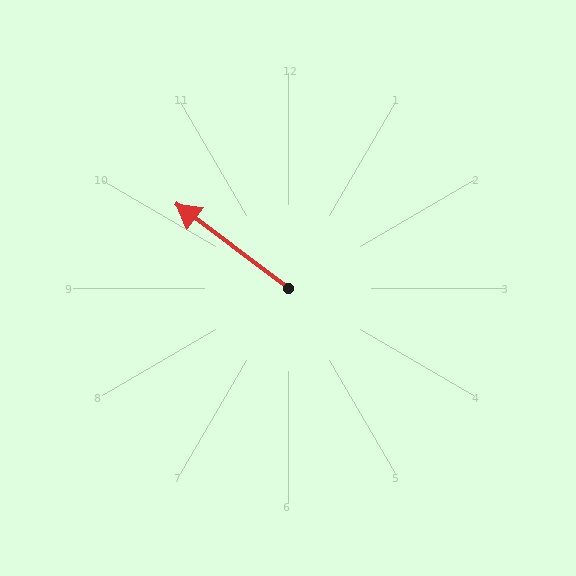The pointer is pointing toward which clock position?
Roughly 10 o'clock.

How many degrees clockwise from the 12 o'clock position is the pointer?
Approximately 307 degrees.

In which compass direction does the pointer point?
Northwest.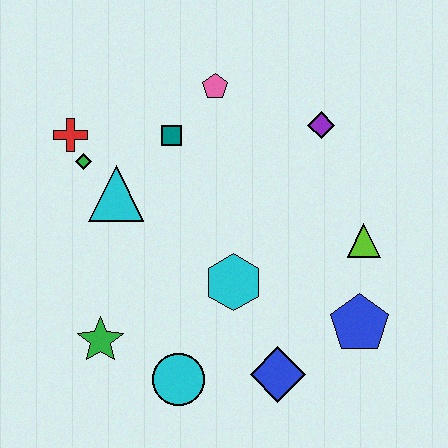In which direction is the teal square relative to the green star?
The teal square is above the green star.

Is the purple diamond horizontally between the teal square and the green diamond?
No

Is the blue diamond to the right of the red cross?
Yes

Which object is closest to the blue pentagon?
The lime triangle is closest to the blue pentagon.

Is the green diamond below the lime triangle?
No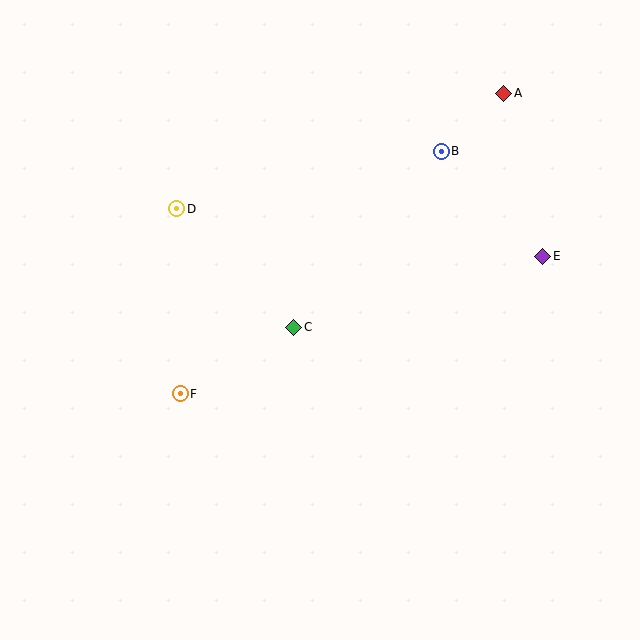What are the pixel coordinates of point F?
Point F is at (180, 394).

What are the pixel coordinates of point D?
Point D is at (177, 209).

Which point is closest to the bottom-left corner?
Point F is closest to the bottom-left corner.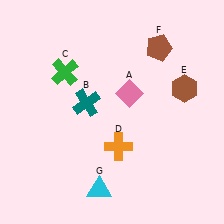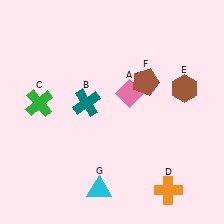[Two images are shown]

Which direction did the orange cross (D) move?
The orange cross (D) moved right.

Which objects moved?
The objects that moved are: the green cross (C), the orange cross (D), the brown pentagon (F).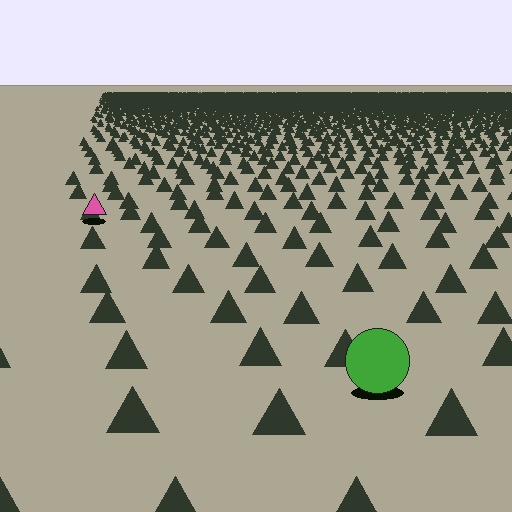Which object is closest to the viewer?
The green circle is closest. The texture marks near it are larger and more spread out.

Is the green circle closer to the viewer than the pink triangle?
Yes. The green circle is closer — you can tell from the texture gradient: the ground texture is coarser near it.